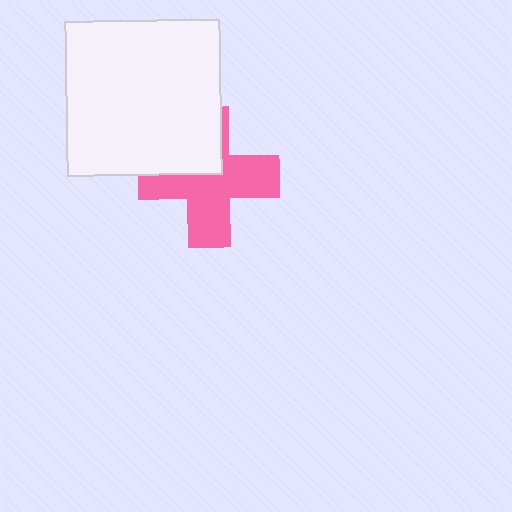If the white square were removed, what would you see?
You would see the complete pink cross.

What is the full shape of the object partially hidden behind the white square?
The partially hidden object is a pink cross.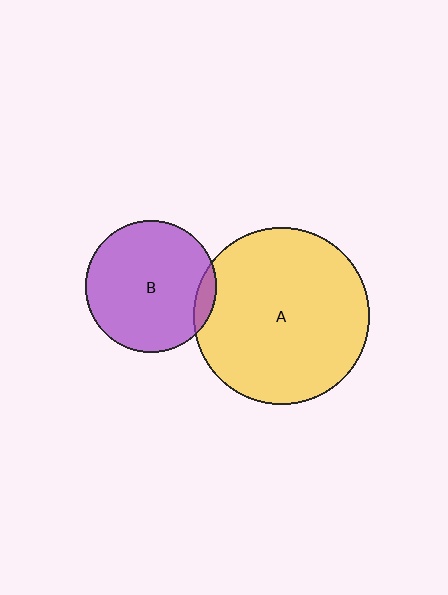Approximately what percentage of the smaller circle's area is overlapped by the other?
Approximately 5%.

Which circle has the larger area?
Circle A (yellow).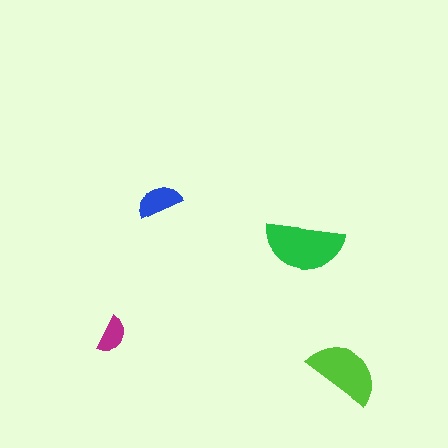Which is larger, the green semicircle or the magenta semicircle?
The green one.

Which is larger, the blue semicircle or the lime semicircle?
The lime one.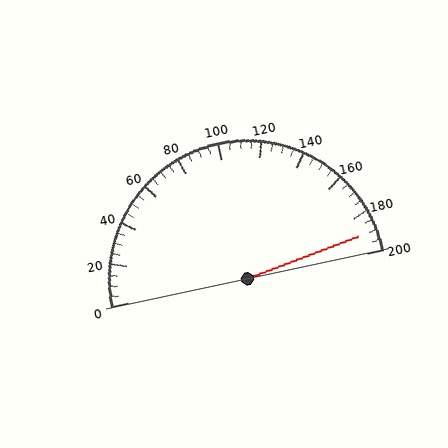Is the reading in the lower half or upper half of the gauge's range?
The reading is in the upper half of the range (0 to 200).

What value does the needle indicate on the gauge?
The needle indicates approximately 190.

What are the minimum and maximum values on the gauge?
The gauge ranges from 0 to 200.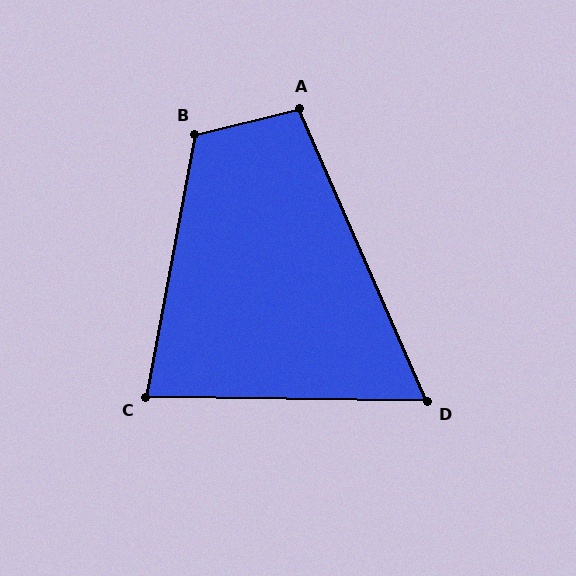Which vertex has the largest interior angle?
B, at approximately 114 degrees.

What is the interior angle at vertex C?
Approximately 80 degrees (acute).